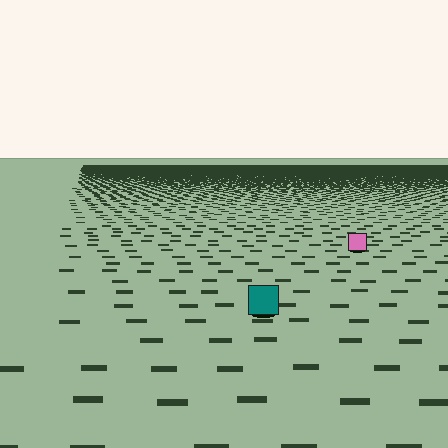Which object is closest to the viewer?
The teal square is closest. The texture marks near it are larger and more spread out.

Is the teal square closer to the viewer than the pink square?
Yes. The teal square is closer — you can tell from the texture gradient: the ground texture is coarser near it.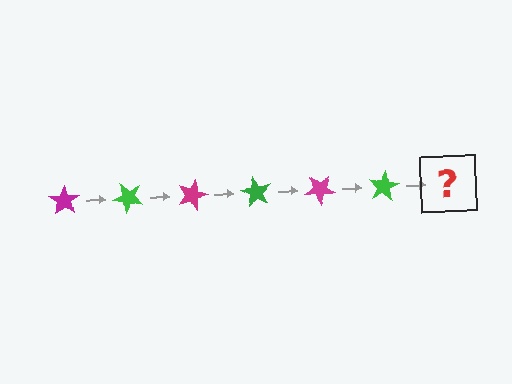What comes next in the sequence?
The next element should be a magenta star, rotated 270 degrees from the start.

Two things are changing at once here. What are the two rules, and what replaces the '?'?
The two rules are that it rotates 45 degrees each step and the color cycles through magenta and green. The '?' should be a magenta star, rotated 270 degrees from the start.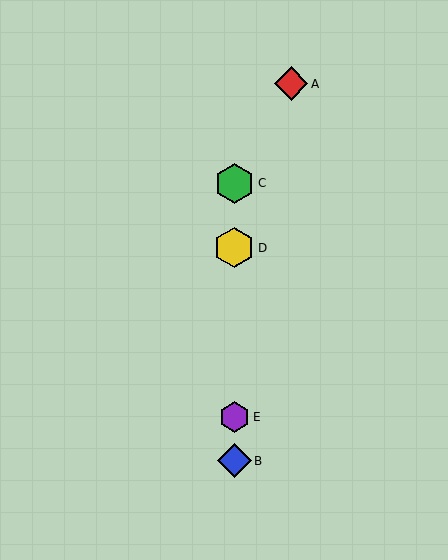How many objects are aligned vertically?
4 objects (B, C, D, E) are aligned vertically.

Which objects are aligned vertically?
Objects B, C, D, E are aligned vertically.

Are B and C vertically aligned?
Yes, both are at x≈234.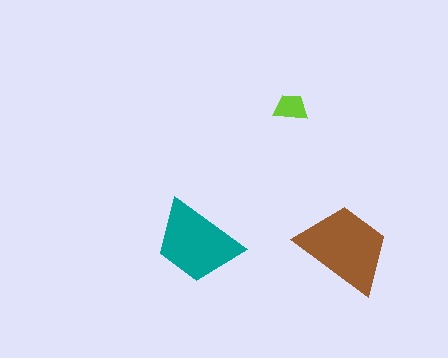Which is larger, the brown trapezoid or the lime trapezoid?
The brown one.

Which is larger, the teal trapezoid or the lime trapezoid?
The teal one.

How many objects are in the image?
There are 3 objects in the image.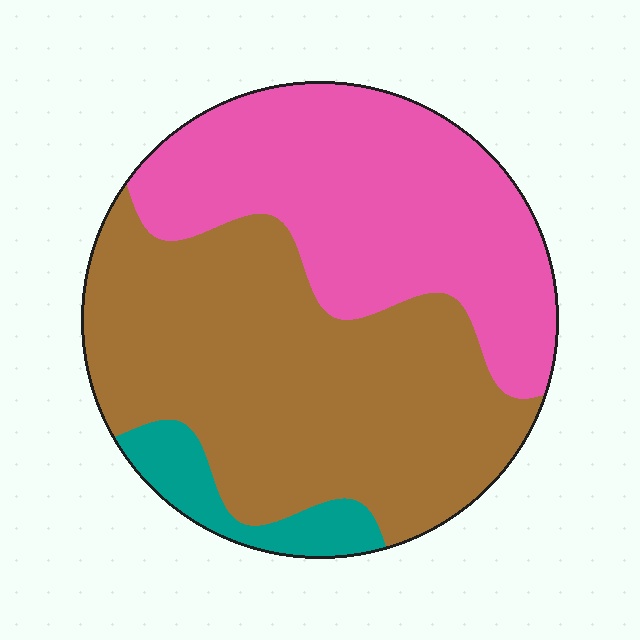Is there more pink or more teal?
Pink.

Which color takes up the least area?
Teal, at roughly 10%.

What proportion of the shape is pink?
Pink takes up about two fifths (2/5) of the shape.